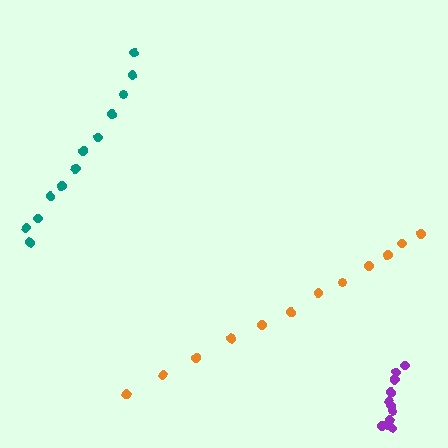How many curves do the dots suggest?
There are 3 distinct paths.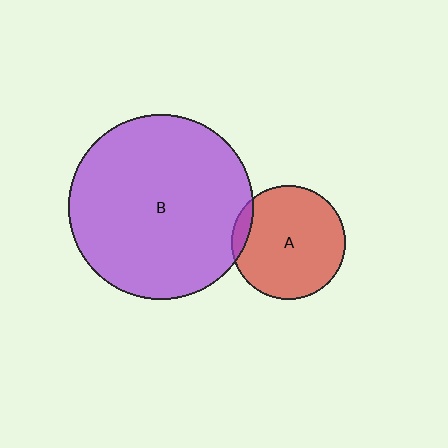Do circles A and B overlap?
Yes.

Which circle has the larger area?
Circle B (purple).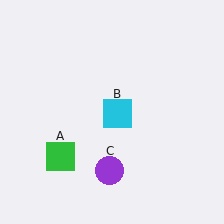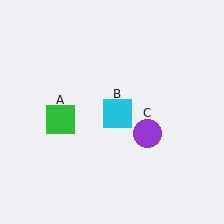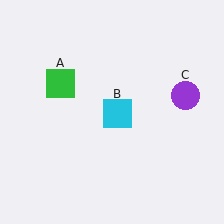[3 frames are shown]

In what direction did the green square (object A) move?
The green square (object A) moved up.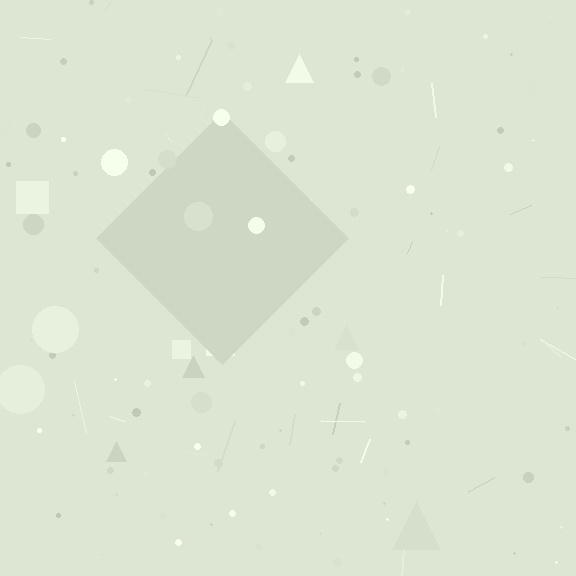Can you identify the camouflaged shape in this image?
The camouflaged shape is a diamond.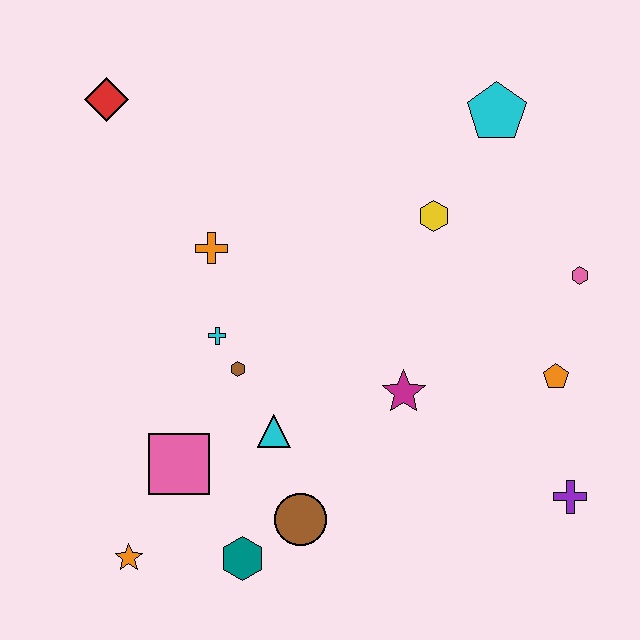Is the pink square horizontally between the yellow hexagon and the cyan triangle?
No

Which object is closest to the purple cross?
The orange pentagon is closest to the purple cross.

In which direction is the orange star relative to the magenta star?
The orange star is to the left of the magenta star.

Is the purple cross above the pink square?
No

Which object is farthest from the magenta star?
The red diamond is farthest from the magenta star.